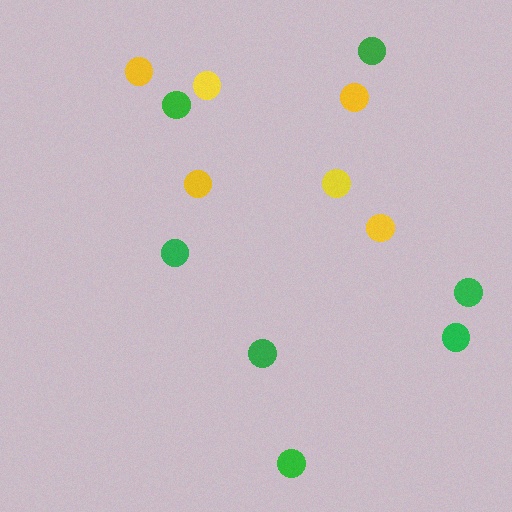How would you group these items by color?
There are 2 groups: one group of yellow circles (6) and one group of green circles (7).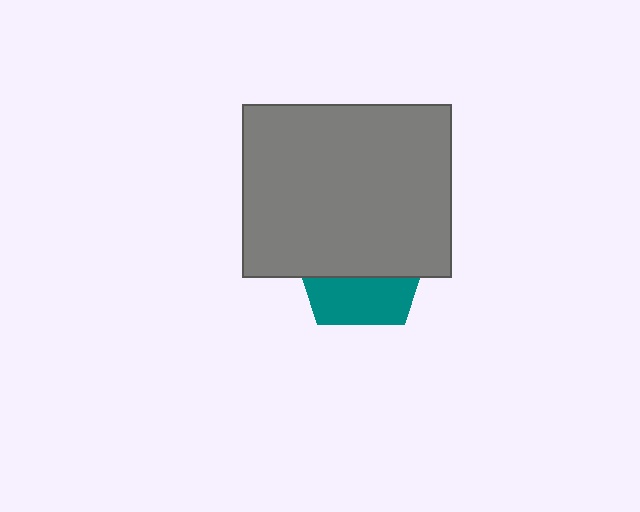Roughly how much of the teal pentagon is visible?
A small part of it is visible (roughly 37%).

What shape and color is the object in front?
The object in front is a gray rectangle.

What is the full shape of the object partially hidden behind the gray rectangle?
The partially hidden object is a teal pentagon.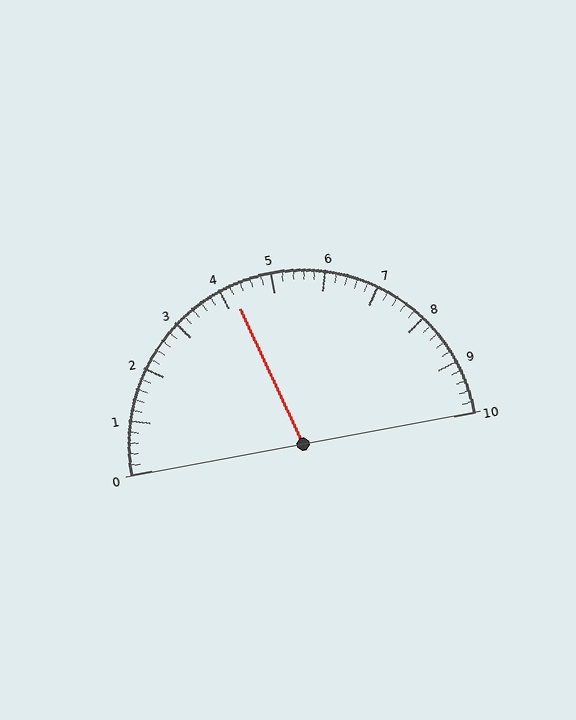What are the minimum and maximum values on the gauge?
The gauge ranges from 0 to 10.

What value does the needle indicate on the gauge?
The needle indicates approximately 4.2.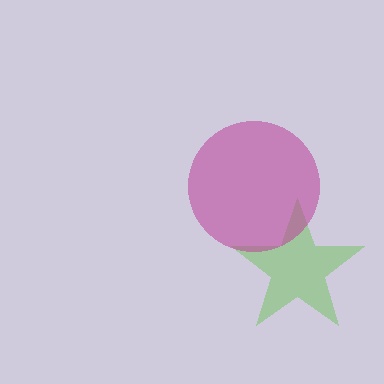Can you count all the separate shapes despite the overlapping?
Yes, there are 2 separate shapes.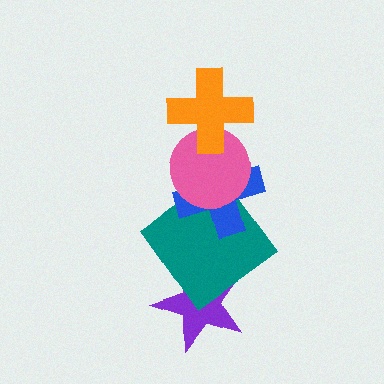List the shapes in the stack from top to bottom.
From top to bottom: the orange cross, the pink circle, the blue cross, the teal diamond, the purple star.